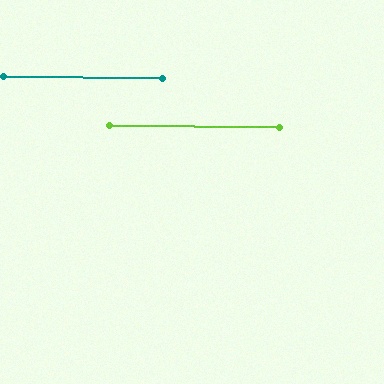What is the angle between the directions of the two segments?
Approximately 0 degrees.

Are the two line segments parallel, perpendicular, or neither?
Parallel — their directions differ by only 0.2°.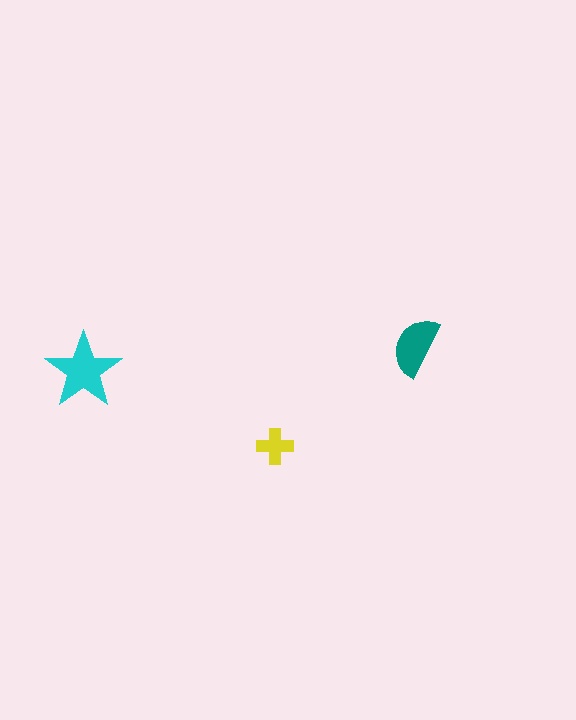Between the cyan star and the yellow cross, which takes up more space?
The cyan star.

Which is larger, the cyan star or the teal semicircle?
The cyan star.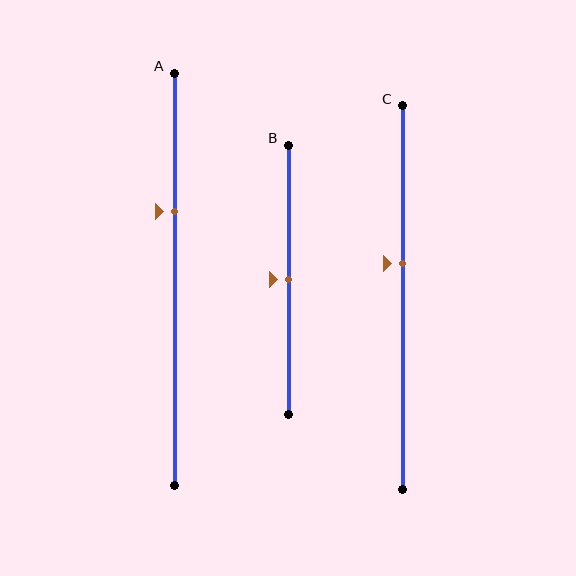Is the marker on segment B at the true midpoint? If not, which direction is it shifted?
Yes, the marker on segment B is at the true midpoint.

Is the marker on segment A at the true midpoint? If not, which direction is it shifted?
No, the marker on segment A is shifted upward by about 17% of the segment length.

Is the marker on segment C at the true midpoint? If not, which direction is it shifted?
No, the marker on segment C is shifted upward by about 9% of the segment length.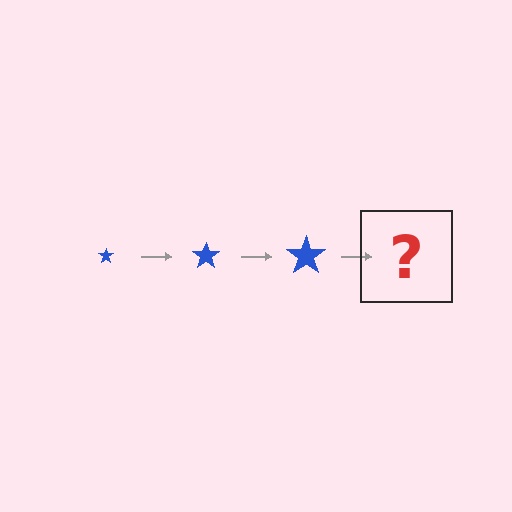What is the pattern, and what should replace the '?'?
The pattern is that the star gets progressively larger each step. The '?' should be a blue star, larger than the previous one.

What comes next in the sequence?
The next element should be a blue star, larger than the previous one.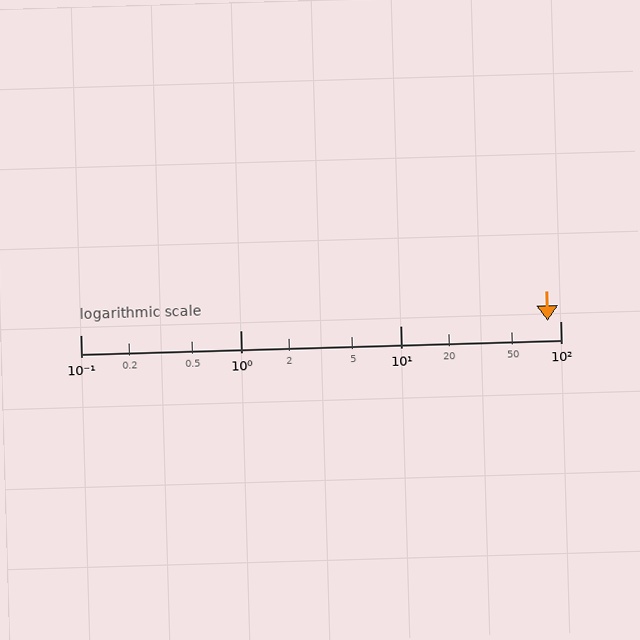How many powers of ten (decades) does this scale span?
The scale spans 3 decades, from 0.1 to 100.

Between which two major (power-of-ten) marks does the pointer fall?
The pointer is between 10 and 100.